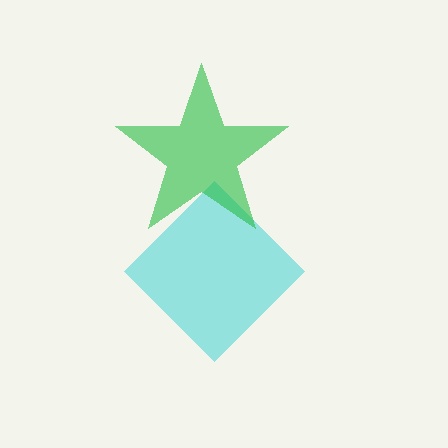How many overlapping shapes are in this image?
There are 2 overlapping shapes in the image.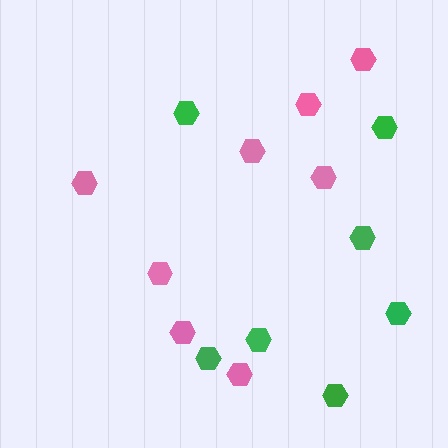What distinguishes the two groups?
There are 2 groups: one group of green hexagons (7) and one group of pink hexagons (8).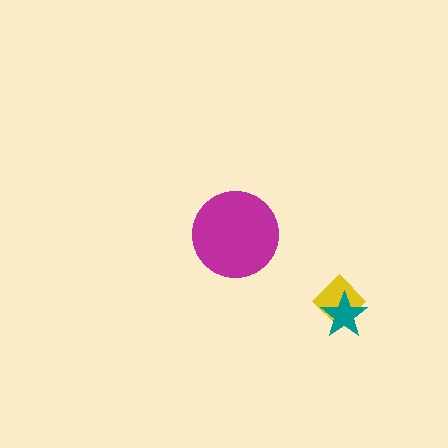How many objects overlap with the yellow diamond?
1 object overlaps with the yellow diamond.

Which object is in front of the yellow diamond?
The teal star is in front of the yellow diamond.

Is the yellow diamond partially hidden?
Yes, it is partially covered by another shape.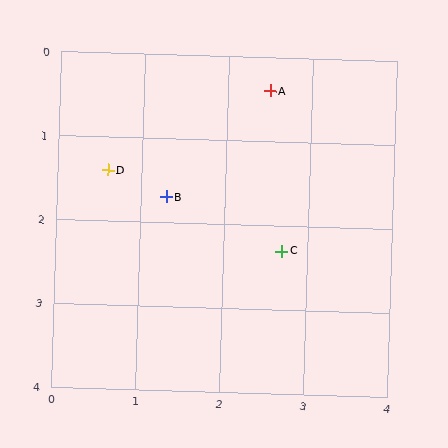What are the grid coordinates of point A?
Point A is at approximately (2.5, 0.4).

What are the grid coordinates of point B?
Point B is at approximately (1.3, 1.7).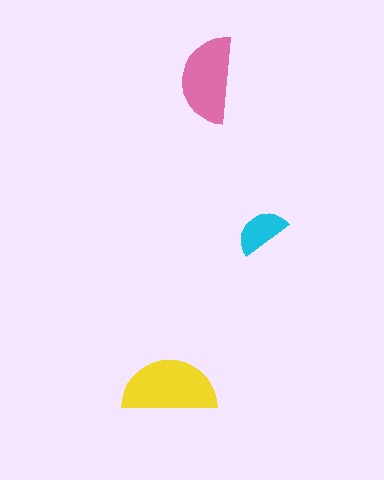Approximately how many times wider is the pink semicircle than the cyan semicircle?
About 1.5 times wider.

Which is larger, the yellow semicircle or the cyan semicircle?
The yellow one.